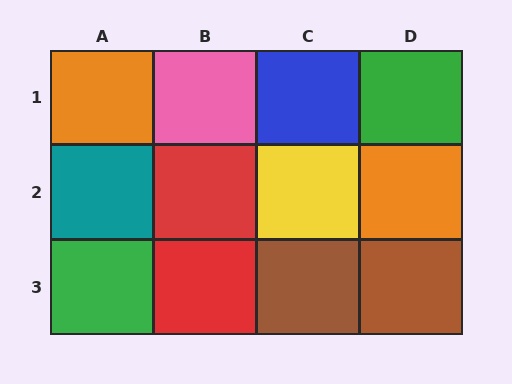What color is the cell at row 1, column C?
Blue.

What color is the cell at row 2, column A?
Teal.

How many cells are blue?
1 cell is blue.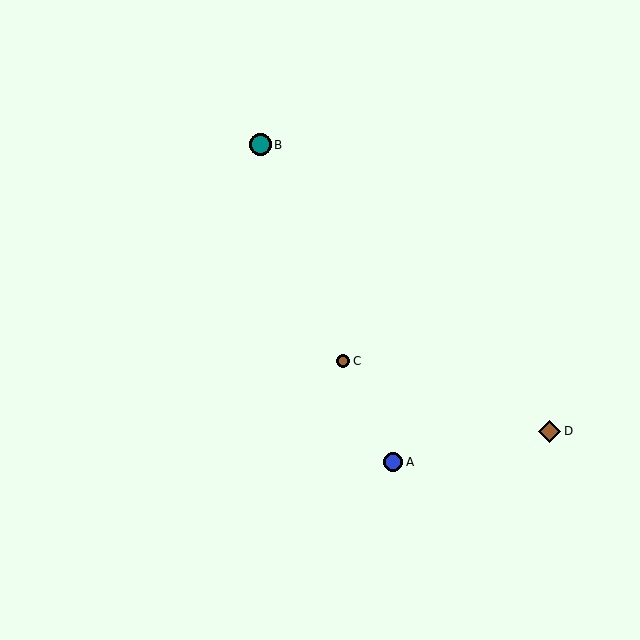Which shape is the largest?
The brown diamond (labeled D) is the largest.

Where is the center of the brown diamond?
The center of the brown diamond is at (550, 431).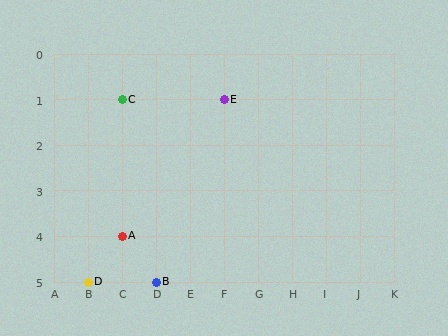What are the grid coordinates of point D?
Point D is at grid coordinates (B, 5).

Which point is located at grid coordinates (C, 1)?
Point C is at (C, 1).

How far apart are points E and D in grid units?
Points E and D are 4 columns and 4 rows apart (about 5.7 grid units diagonally).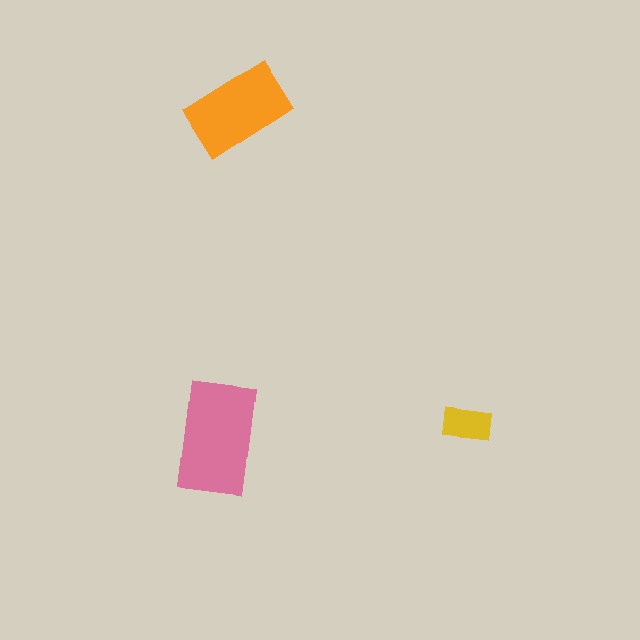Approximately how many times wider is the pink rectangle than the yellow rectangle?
About 2.5 times wider.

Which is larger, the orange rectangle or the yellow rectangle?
The orange one.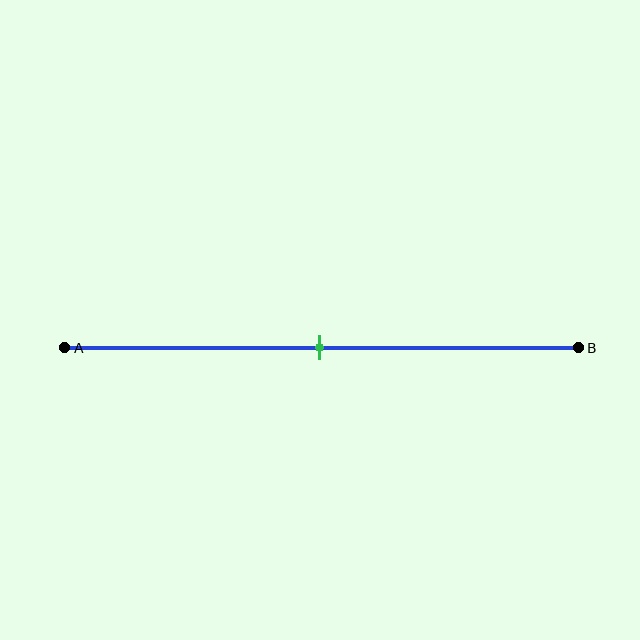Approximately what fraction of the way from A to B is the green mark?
The green mark is approximately 50% of the way from A to B.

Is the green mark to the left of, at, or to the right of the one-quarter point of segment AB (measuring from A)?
The green mark is to the right of the one-quarter point of segment AB.